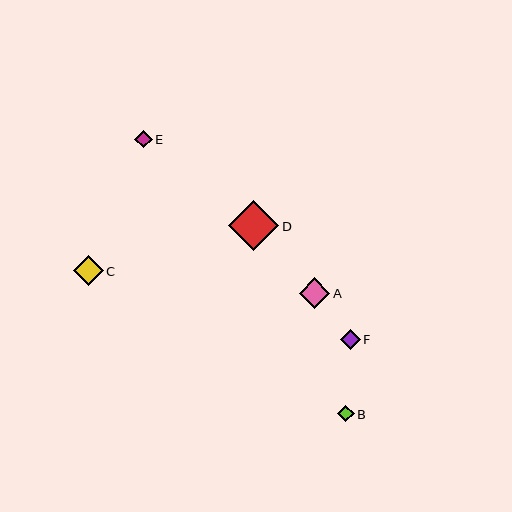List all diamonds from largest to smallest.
From largest to smallest: D, A, C, F, E, B.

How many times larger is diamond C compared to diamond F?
Diamond C is approximately 1.5 times the size of diamond F.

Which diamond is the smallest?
Diamond B is the smallest with a size of approximately 17 pixels.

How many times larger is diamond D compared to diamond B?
Diamond D is approximately 3.0 times the size of diamond B.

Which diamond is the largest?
Diamond D is the largest with a size of approximately 51 pixels.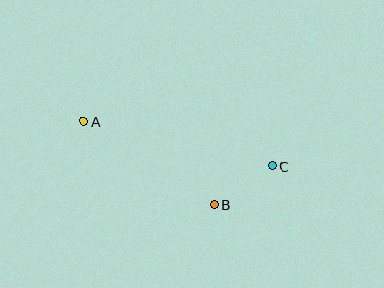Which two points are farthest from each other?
Points A and C are farthest from each other.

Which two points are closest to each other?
Points B and C are closest to each other.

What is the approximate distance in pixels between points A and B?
The distance between A and B is approximately 155 pixels.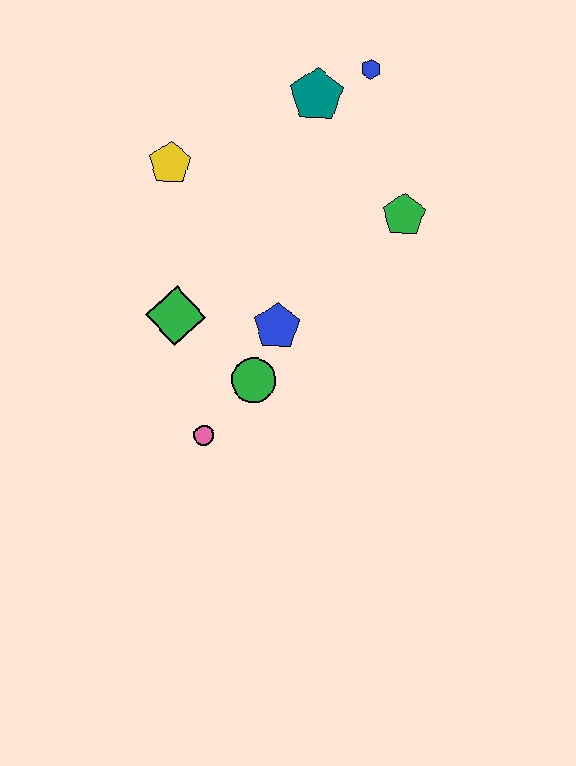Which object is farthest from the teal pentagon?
The pink circle is farthest from the teal pentagon.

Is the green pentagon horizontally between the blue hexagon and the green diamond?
No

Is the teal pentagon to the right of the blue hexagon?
No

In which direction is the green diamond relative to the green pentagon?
The green diamond is to the left of the green pentagon.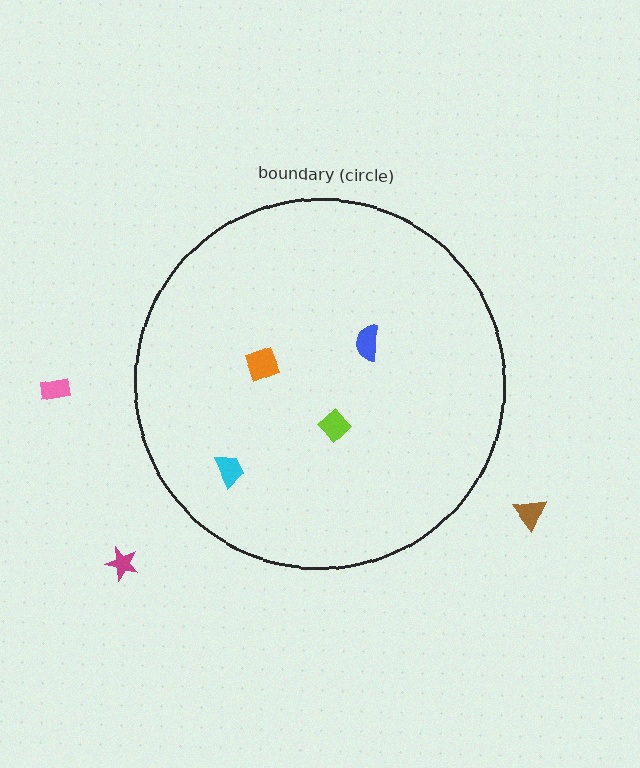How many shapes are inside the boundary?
4 inside, 3 outside.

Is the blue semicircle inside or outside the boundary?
Inside.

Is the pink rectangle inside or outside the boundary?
Outside.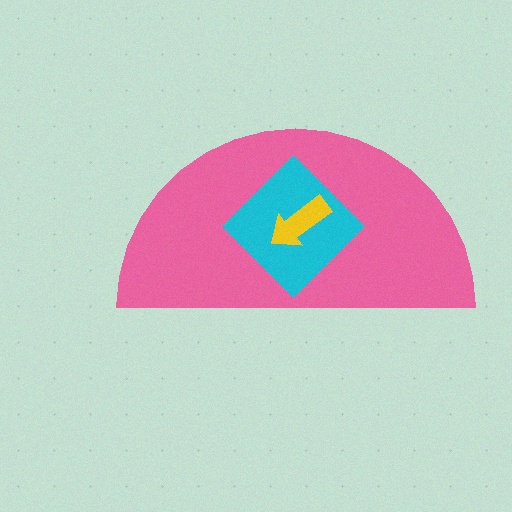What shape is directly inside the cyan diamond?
The yellow arrow.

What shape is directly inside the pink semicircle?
The cyan diamond.